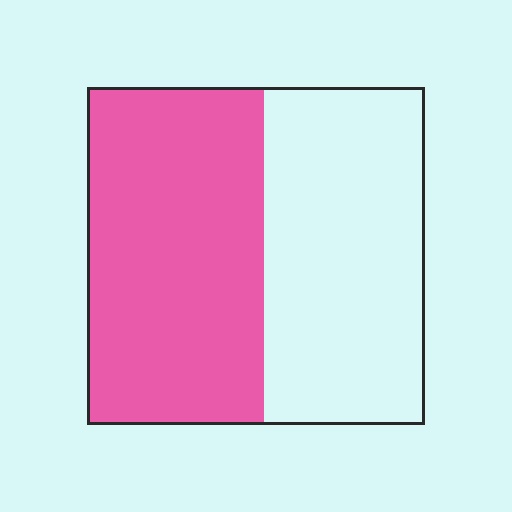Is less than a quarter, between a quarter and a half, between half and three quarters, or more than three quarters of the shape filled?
Between half and three quarters.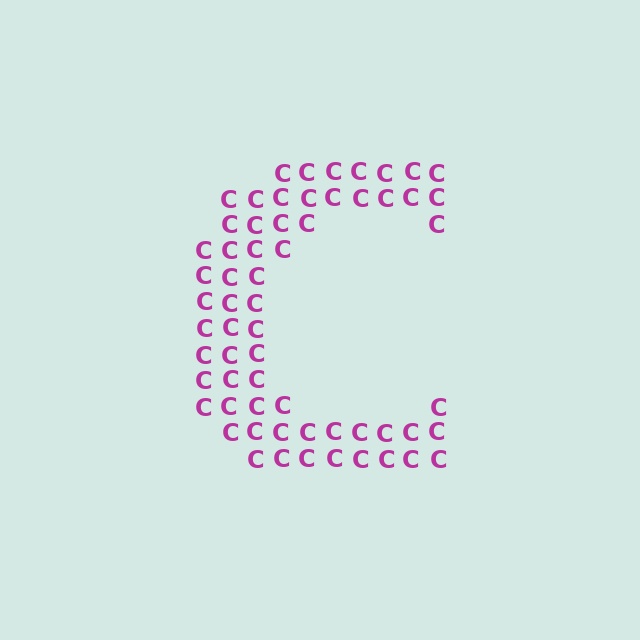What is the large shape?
The large shape is the letter C.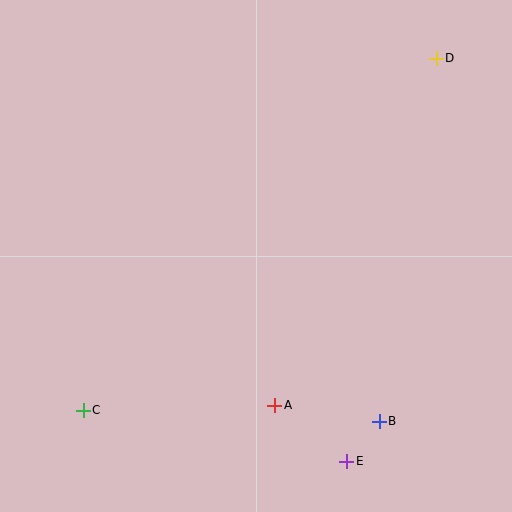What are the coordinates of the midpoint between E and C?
The midpoint between E and C is at (215, 436).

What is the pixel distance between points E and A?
The distance between E and A is 91 pixels.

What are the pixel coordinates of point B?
Point B is at (379, 421).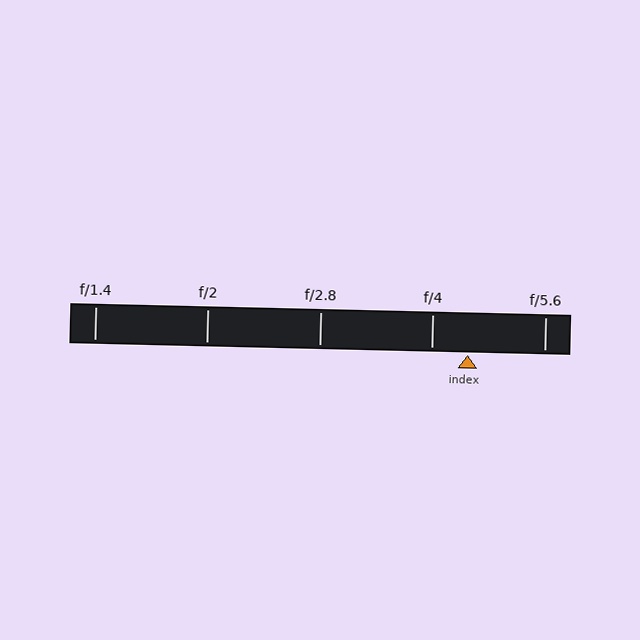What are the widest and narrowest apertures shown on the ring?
The widest aperture shown is f/1.4 and the narrowest is f/5.6.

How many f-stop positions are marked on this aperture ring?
There are 5 f-stop positions marked.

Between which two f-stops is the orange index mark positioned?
The index mark is between f/4 and f/5.6.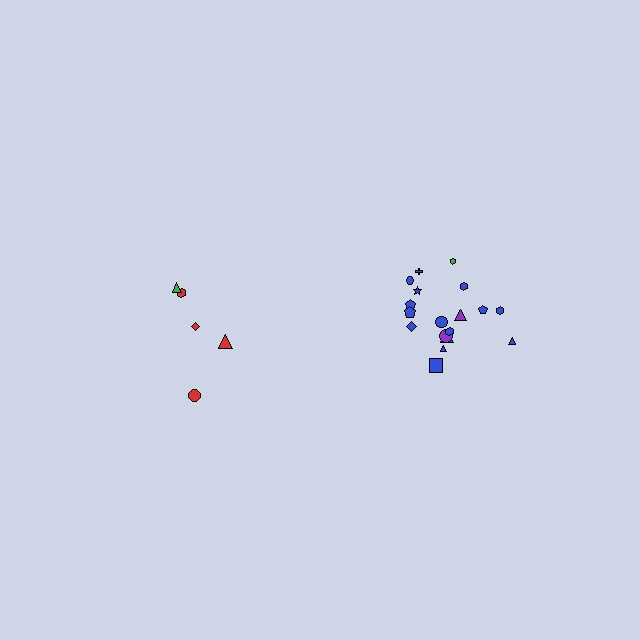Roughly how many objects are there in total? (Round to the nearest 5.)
Roughly 25 objects in total.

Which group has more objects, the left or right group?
The right group.